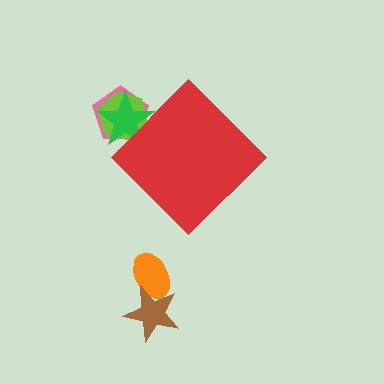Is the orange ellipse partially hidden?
No, the orange ellipse is fully visible.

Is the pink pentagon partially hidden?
Yes, the pink pentagon is partially hidden behind the red diamond.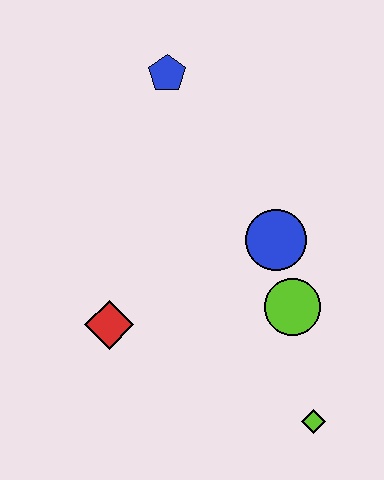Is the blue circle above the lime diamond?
Yes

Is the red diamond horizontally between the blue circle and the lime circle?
No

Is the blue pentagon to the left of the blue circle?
Yes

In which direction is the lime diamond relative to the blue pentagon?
The lime diamond is below the blue pentagon.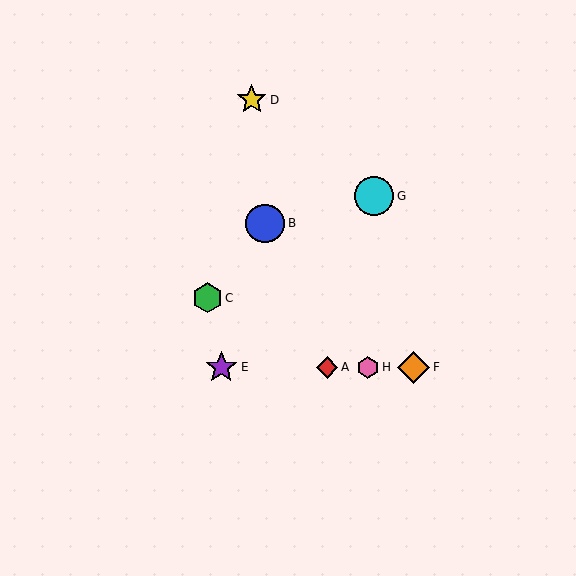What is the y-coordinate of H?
Object H is at y≈367.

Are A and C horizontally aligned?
No, A is at y≈367 and C is at y≈298.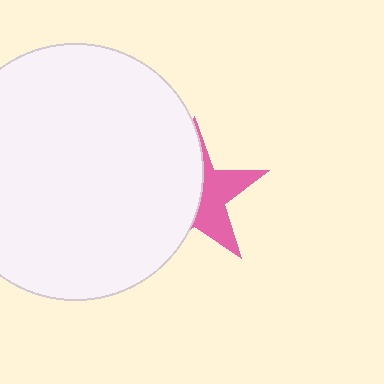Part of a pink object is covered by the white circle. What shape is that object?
It is a star.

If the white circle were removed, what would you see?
You would see the complete pink star.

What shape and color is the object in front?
The object in front is a white circle.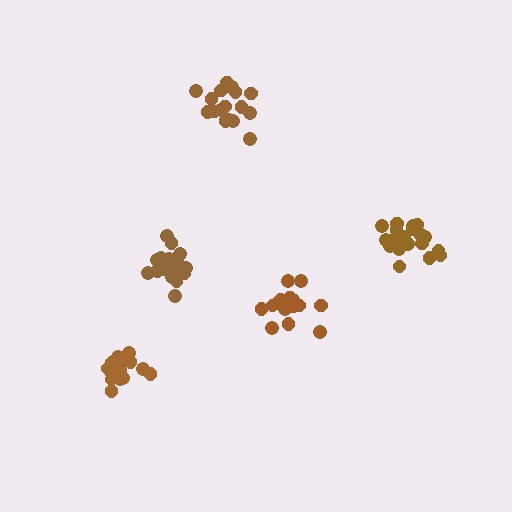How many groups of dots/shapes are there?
There are 5 groups.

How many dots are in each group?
Group 1: 21 dots, Group 2: 18 dots, Group 3: 19 dots, Group 4: 19 dots, Group 5: 16 dots (93 total).